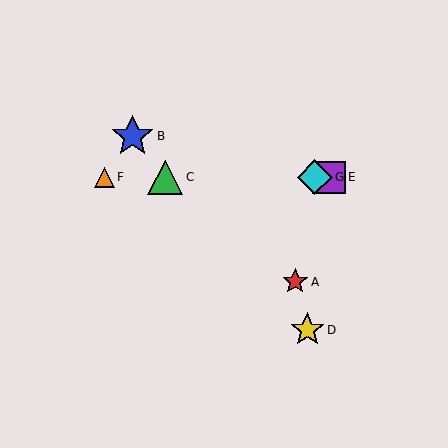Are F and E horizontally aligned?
Yes, both are at y≈177.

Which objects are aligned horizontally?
Objects C, E, F, G are aligned horizontally.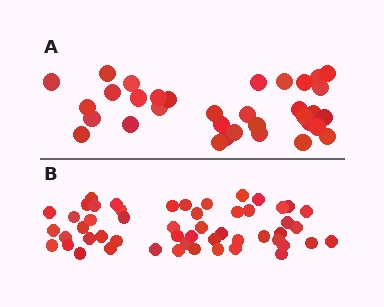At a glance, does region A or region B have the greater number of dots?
Region B (the bottom region) has more dots.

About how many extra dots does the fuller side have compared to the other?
Region B has approximately 20 more dots than region A.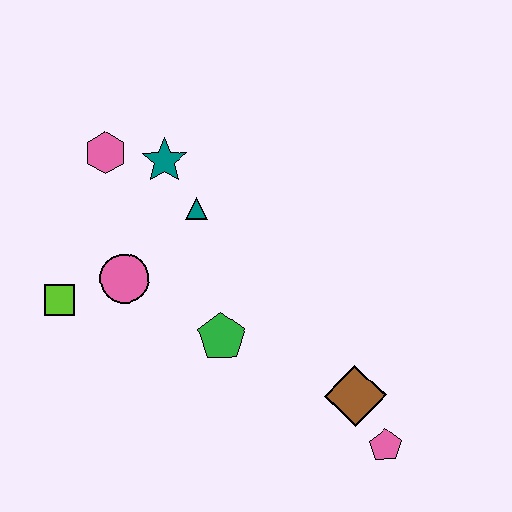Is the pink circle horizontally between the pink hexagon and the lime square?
No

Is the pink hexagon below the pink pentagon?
No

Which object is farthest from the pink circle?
The pink pentagon is farthest from the pink circle.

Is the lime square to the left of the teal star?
Yes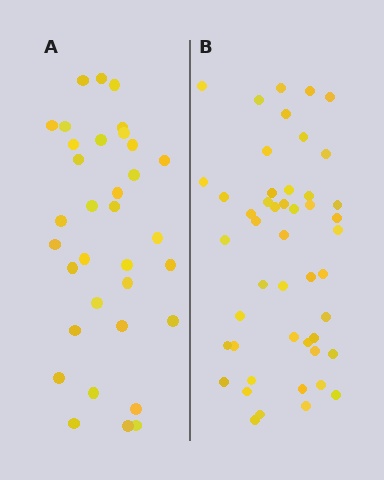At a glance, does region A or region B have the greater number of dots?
Region B (the right region) has more dots.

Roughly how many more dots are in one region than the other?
Region B has approximately 15 more dots than region A.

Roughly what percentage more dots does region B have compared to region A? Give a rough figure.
About 40% more.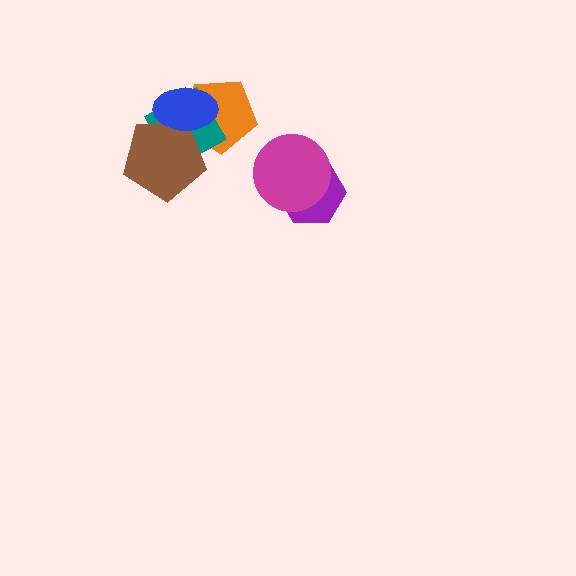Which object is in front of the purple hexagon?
The magenta circle is in front of the purple hexagon.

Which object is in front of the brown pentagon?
The blue ellipse is in front of the brown pentagon.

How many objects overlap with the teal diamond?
3 objects overlap with the teal diamond.